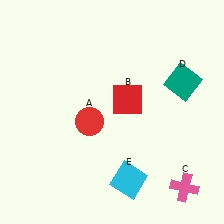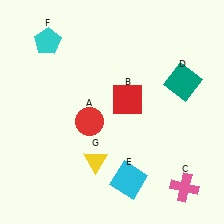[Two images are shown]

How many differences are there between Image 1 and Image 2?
There are 2 differences between the two images.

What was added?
A cyan pentagon (F), a yellow triangle (G) were added in Image 2.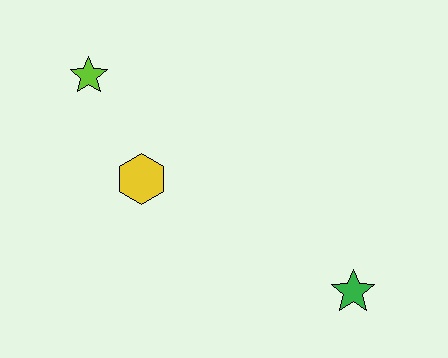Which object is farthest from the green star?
The lime star is farthest from the green star.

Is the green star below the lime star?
Yes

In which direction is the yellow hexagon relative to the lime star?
The yellow hexagon is below the lime star.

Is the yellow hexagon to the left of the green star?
Yes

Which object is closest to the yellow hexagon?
The lime star is closest to the yellow hexagon.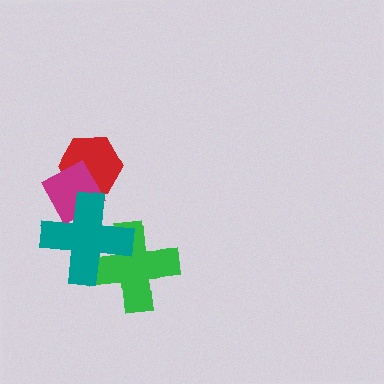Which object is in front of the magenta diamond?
The teal cross is in front of the magenta diamond.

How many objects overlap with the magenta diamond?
2 objects overlap with the magenta diamond.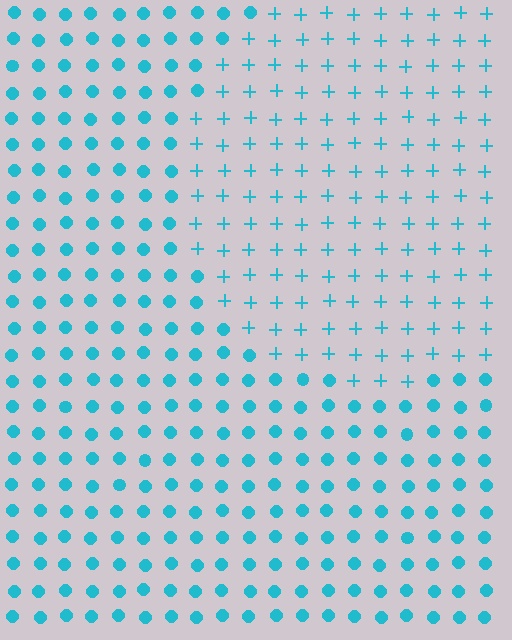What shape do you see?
I see a circle.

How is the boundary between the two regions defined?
The boundary is defined by a change in element shape: plus signs inside vs. circles outside. All elements share the same color and spacing.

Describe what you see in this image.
The image is filled with small cyan elements arranged in a uniform grid. A circle-shaped region contains plus signs, while the surrounding area contains circles. The boundary is defined purely by the change in element shape.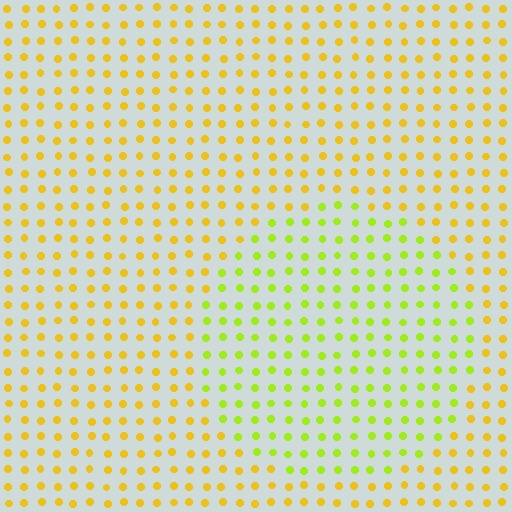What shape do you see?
I see a circle.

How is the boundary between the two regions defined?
The boundary is defined purely by a slight shift in hue (about 35 degrees). Spacing, size, and orientation are identical on both sides.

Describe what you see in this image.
The image is filled with small yellow elements in a uniform arrangement. A circle-shaped region is visible where the elements are tinted to a slightly different hue, forming a subtle color boundary.